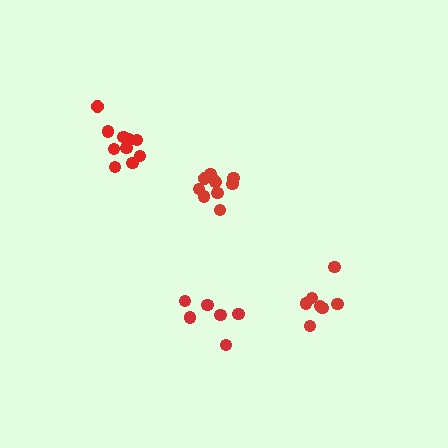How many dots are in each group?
Group 1: 6 dots, Group 2: 7 dots, Group 3: 10 dots, Group 4: 11 dots (34 total).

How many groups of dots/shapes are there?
There are 4 groups.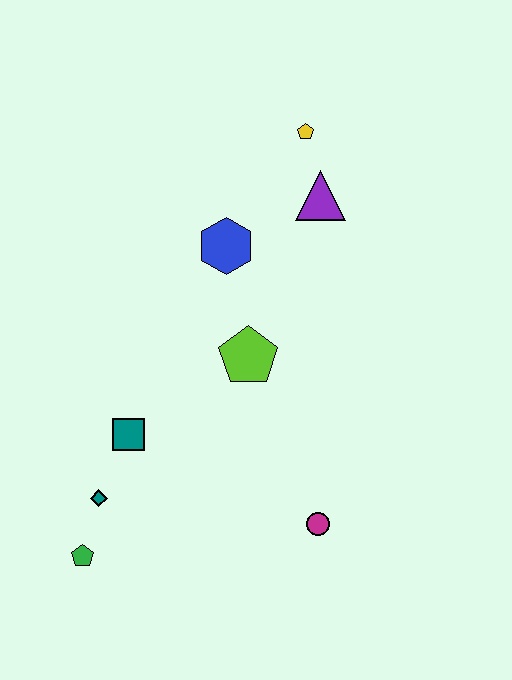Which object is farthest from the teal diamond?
The yellow pentagon is farthest from the teal diamond.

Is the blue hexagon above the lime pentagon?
Yes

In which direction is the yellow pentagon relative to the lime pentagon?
The yellow pentagon is above the lime pentagon.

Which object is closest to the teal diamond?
The green pentagon is closest to the teal diamond.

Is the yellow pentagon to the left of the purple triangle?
Yes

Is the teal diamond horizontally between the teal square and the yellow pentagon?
No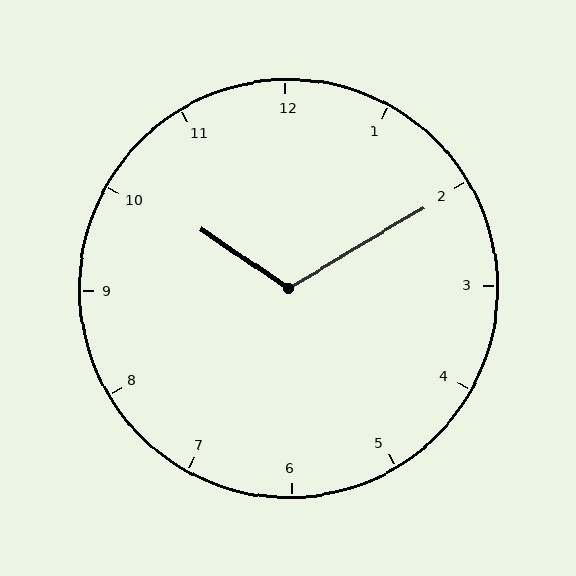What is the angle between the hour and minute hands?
Approximately 115 degrees.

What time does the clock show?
10:10.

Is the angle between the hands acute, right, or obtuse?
It is obtuse.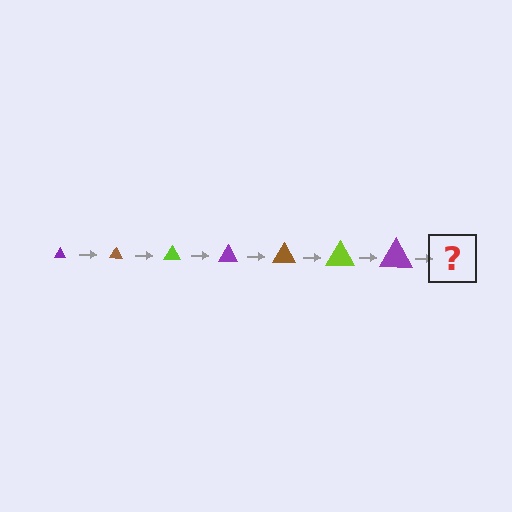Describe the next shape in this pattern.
It should be a brown triangle, larger than the previous one.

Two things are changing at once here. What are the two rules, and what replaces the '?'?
The two rules are that the triangle grows larger each step and the color cycles through purple, brown, and lime. The '?' should be a brown triangle, larger than the previous one.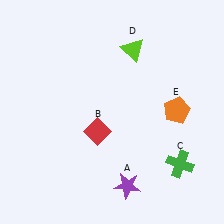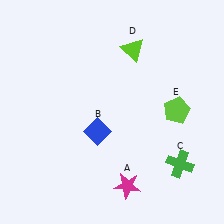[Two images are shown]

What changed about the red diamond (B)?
In Image 1, B is red. In Image 2, it changed to blue.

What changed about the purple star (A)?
In Image 1, A is purple. In Image 2, it changed to magenta.